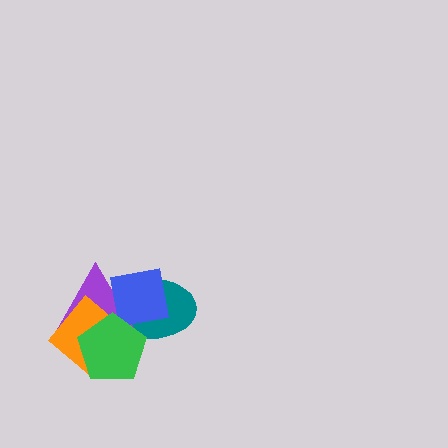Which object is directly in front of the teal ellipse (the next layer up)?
The purple triangle is directly in front of the teal ellipse.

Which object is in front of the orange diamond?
The green pentagon is in front of the orange diamond.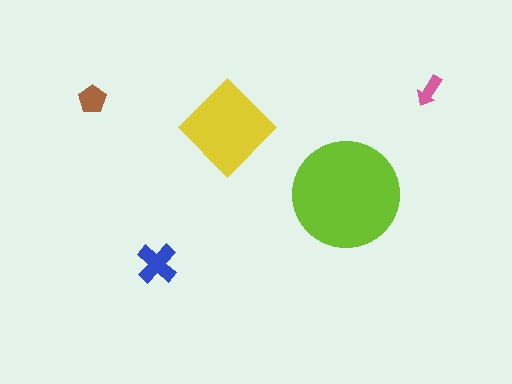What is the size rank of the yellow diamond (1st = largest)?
2nd.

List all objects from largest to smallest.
The lime circle, the yellow diamond, the blue cross, the brown pentagon, the pink arrow.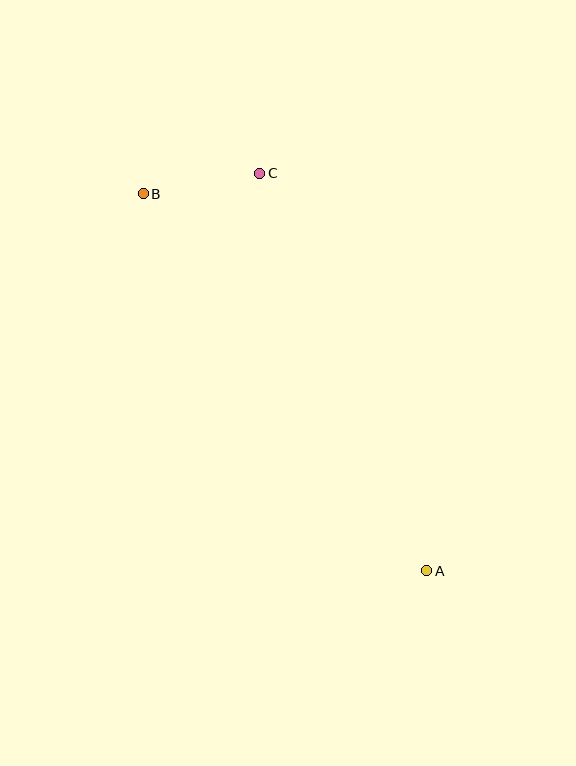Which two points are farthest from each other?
Points A and B are farthest from each other.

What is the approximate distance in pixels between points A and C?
The distance between A and C is approximately 431 pixels.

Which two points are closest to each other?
Points B and C are closest to each other.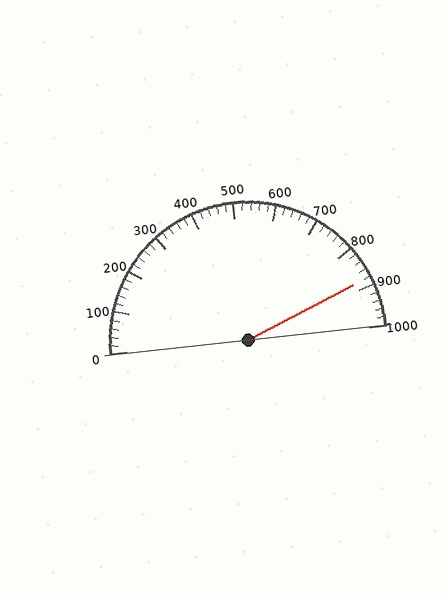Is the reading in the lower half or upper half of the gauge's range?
The reading is in the upper half of the range (0 to 1000).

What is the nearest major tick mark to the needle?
The nearest major tick mark is 900.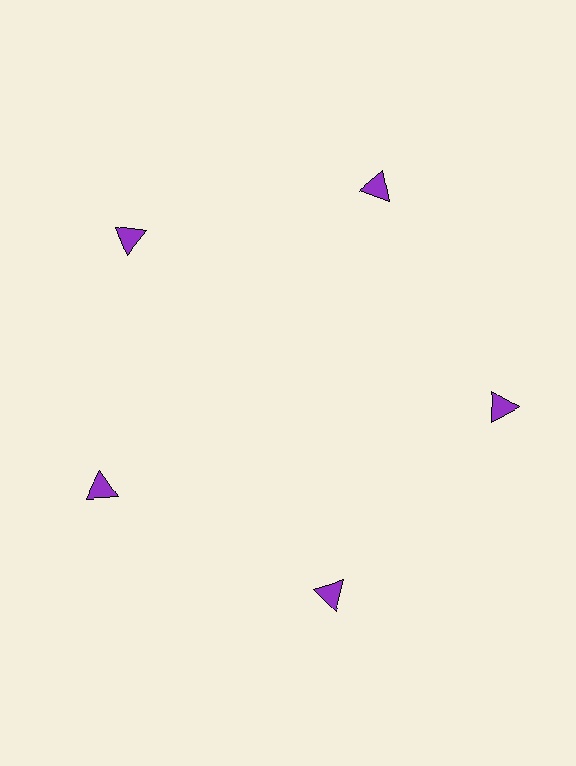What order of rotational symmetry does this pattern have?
This pattern has 5-fold rotational symmetry.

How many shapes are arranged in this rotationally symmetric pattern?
There are 5 shapes, arranged in 5 groups of 1.